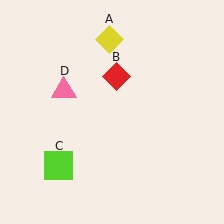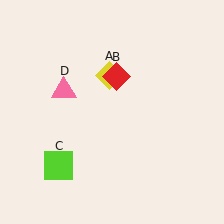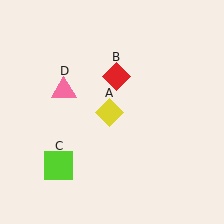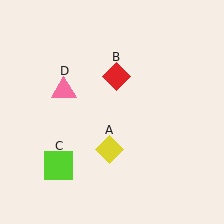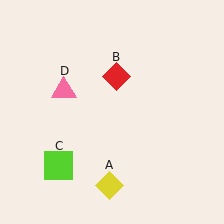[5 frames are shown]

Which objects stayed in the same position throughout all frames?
Red diamond (object B) and lime square (object C) and pink triangle (object D) remained stationary.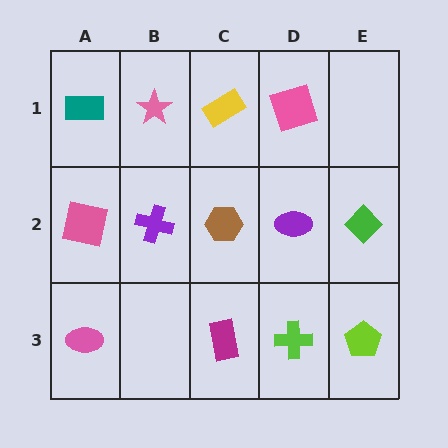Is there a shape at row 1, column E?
No, that cell is empty.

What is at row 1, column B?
A pink star.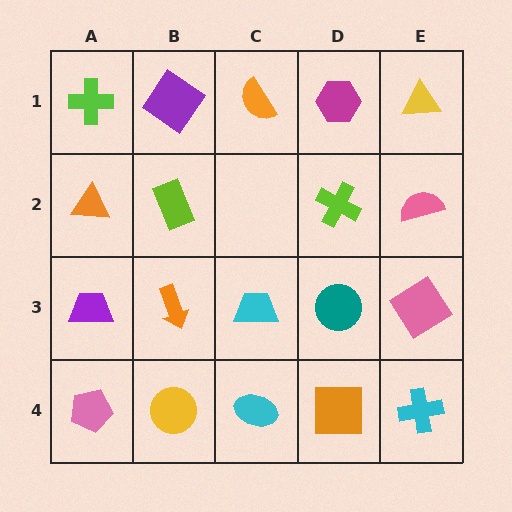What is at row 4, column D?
An orange square.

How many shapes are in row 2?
4 shapes.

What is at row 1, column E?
A yellow triangle.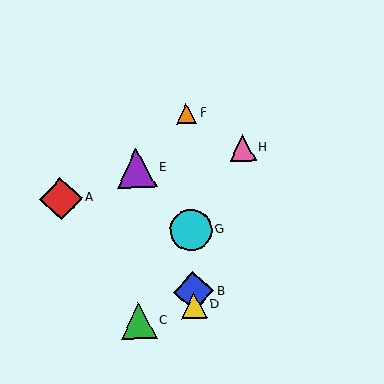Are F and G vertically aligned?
Yes, both are at x≈186.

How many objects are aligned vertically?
4 objects (B, D, F, G) are aligned vertically.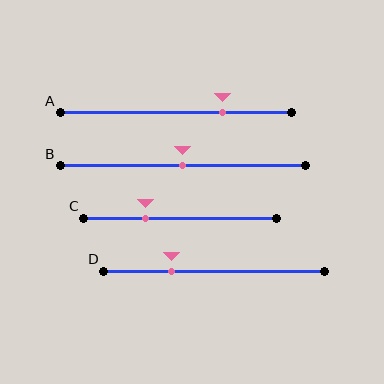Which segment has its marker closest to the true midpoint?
Segment B has its marker closest to the true midpoint.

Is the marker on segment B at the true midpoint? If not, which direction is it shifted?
Yes, the marker on segment B is at the true midpoint.